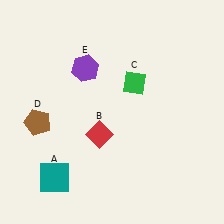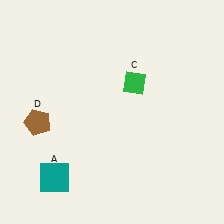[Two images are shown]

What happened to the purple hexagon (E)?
The purple hexagon (E) was removed in Image 2. It was in the top-left area of Image 1.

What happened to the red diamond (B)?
The red diamond (B) was removed in Image 2. It was in the bottom-left area of Image 1.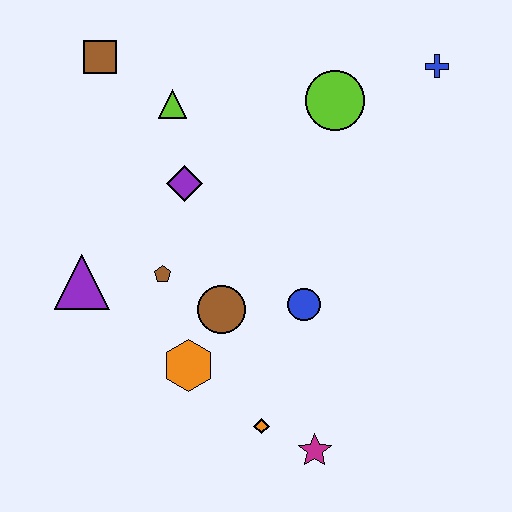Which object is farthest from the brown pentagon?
The blue cross is farthest from the brown pentagon.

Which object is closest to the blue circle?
The brown circle is closest to the blue circle.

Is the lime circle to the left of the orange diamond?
No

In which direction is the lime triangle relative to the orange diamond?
The lime triangle is above the orange diamond.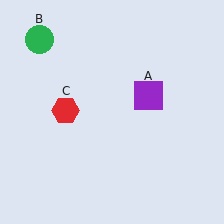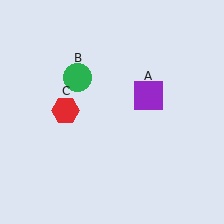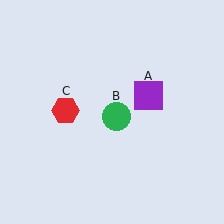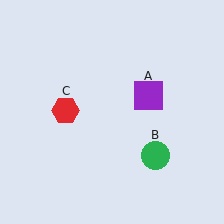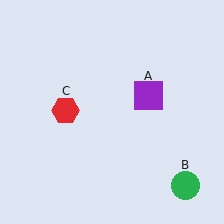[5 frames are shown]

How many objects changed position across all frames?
1 object changed position: green circle (object B).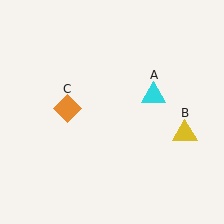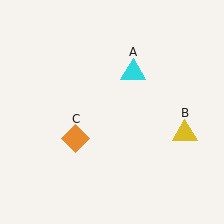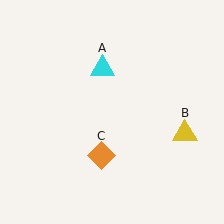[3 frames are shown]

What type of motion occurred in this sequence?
The cyan triangle (object A), orange diamond (object C) rotated counterclockwise around the center of the scene.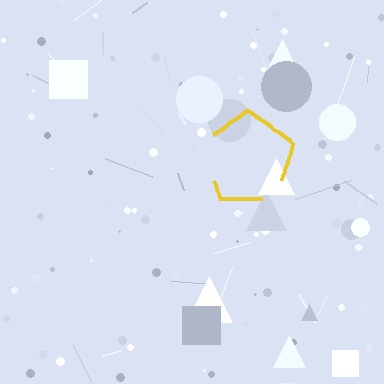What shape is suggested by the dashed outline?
The dashed outline suggests a pentagon.